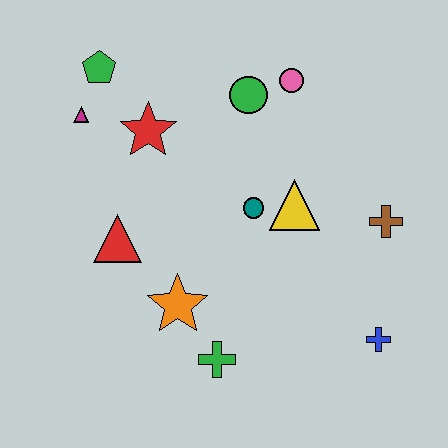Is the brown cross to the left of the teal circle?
No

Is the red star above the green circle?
No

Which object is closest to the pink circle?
The green circle is closest to the pink circle.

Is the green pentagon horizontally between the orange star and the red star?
No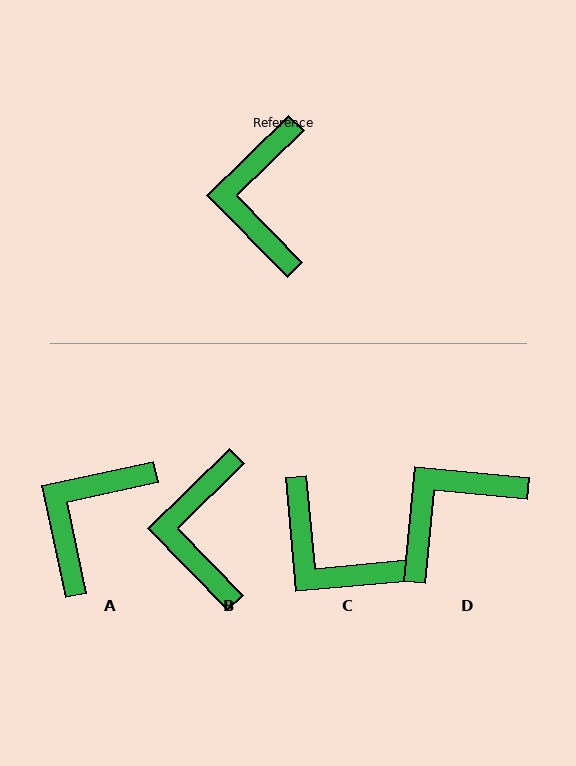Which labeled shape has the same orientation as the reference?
B.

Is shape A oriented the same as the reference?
No, it is off by about 32 degrees.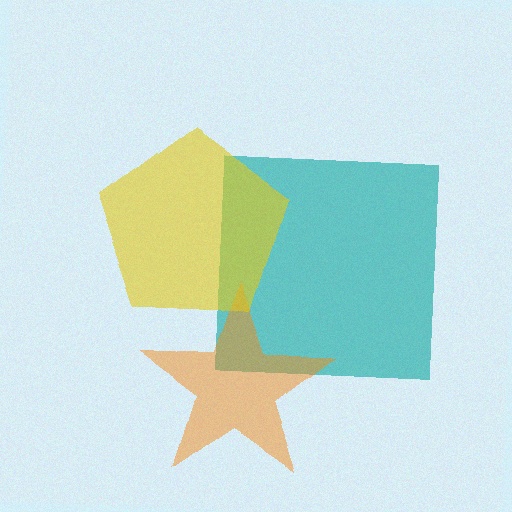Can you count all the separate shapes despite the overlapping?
Yes, there are 3 separate shapes.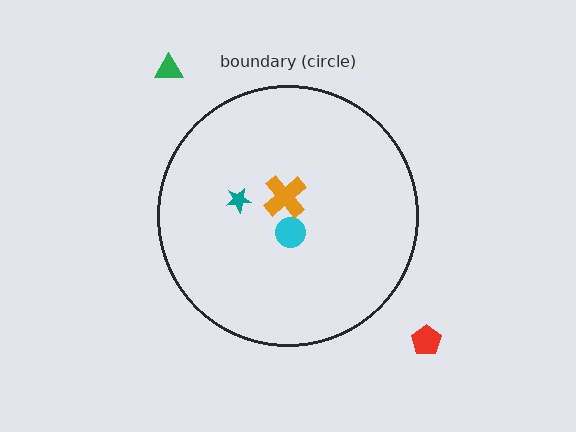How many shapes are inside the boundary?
3 inside, 2 outside.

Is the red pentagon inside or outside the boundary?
Outside.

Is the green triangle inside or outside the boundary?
Outside.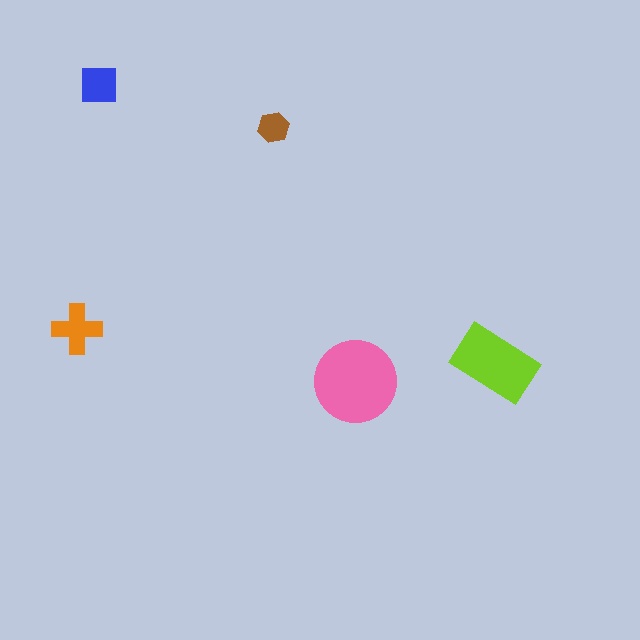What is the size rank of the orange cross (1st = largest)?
3rd.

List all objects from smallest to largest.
The brown hexagon, the blue square, the orange cross, the lime rectangle, the pink circle.